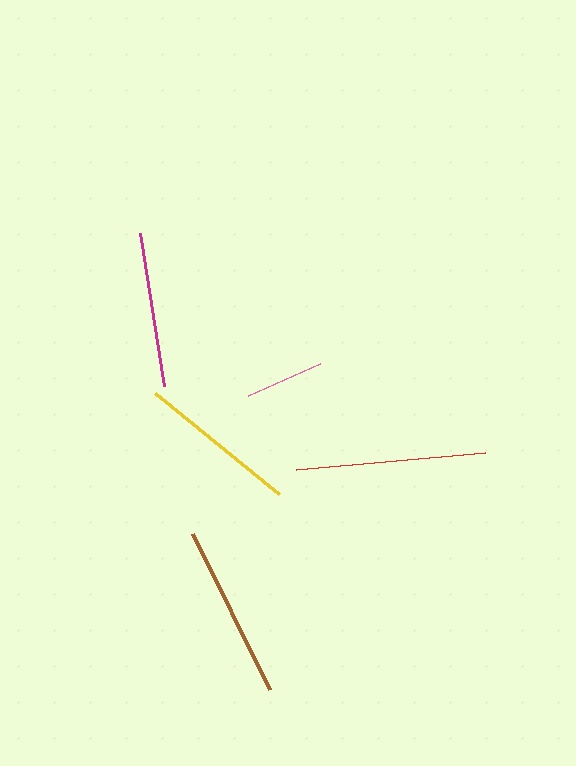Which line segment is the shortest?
The pink line is the shortest at approximately 80 pixels.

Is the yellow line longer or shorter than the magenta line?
The yellow line is longer than the magenta line.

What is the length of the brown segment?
The brown segment is approximately 174 pixels long.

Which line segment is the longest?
The red line is the longest at approximately 190 pixels.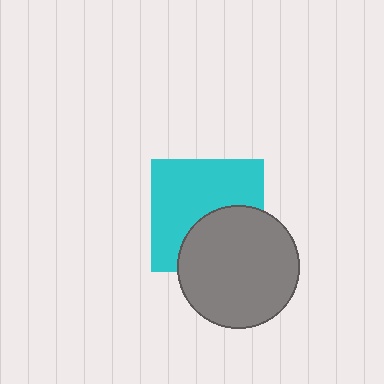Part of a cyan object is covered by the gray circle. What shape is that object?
It is a square.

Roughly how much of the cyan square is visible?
About half of it is visible (roughly 61%).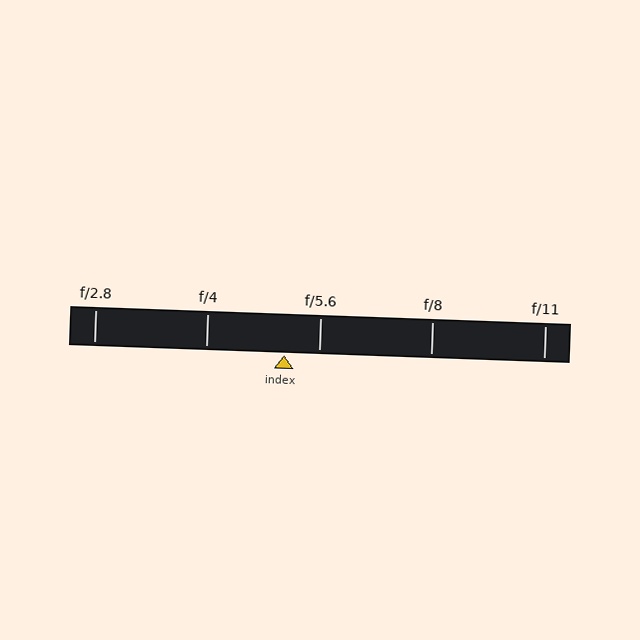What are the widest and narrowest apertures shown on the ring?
The widest aperture shown is f/2.8 and the narrowest is f/11.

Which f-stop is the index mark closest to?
The index mark is closest to f/5.6.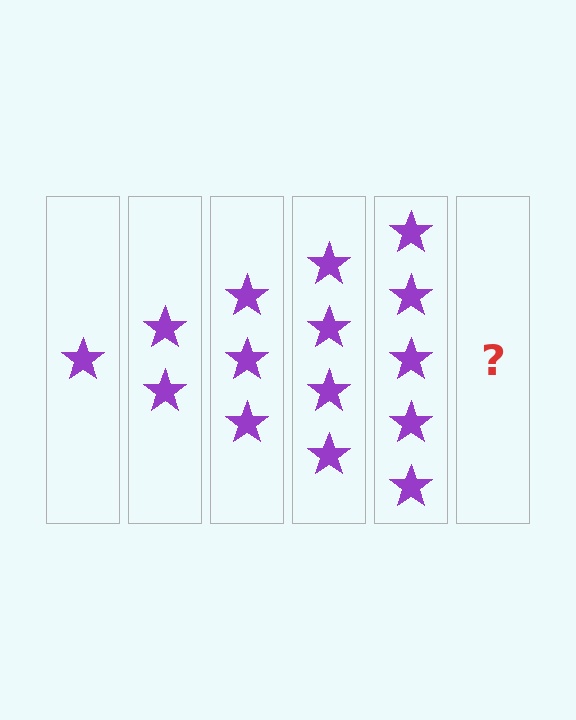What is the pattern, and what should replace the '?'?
The pattern is that each step adds one more star. The '?' should be 6 stars.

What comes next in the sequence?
The next element should be 6 stars.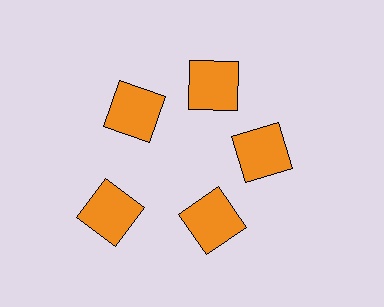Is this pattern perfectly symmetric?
No. The 5 orange squares are arranged in a ring, but one element near the 8 o'clock position is pushed outward from the center, breaking the 5-fold rotational symmetry.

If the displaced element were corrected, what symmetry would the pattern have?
It would have 5-fold rotational symmetry — the pattern would map onto itself every 72 degrees.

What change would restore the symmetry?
The symmetry would be restored by moving it inward, back onto the ring so that all 5 squares sit at equal angles and equal distance from the center.